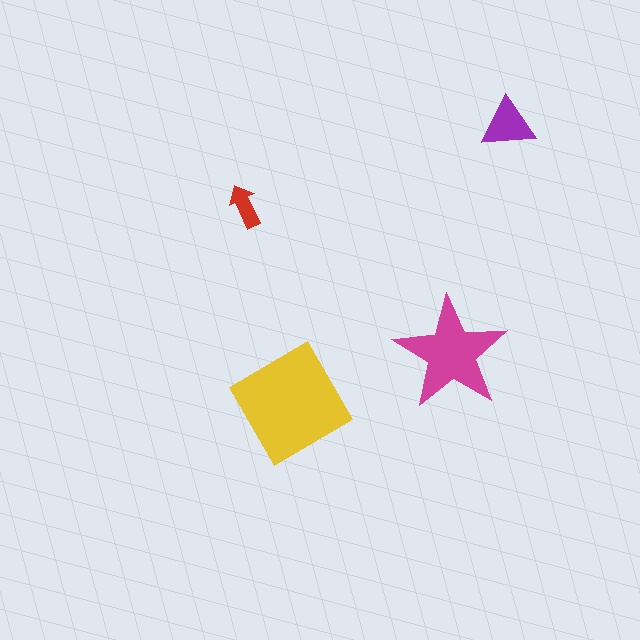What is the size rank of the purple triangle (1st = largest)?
3rd.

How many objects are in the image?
There are 4 objects in the image.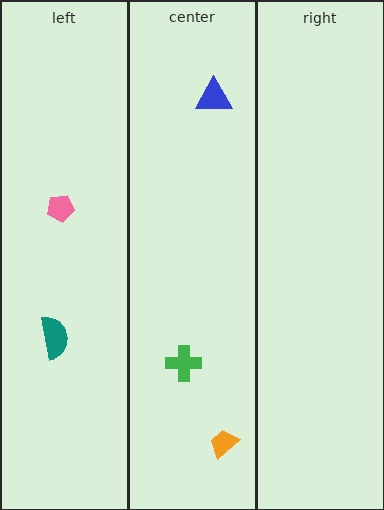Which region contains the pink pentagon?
The left region.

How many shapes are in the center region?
3.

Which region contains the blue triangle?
The center region.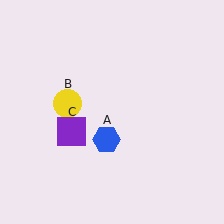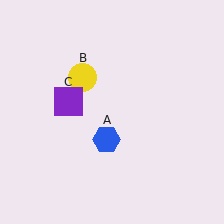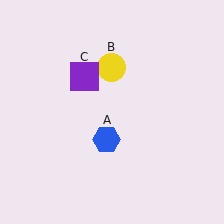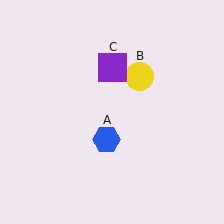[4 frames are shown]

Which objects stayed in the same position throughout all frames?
Blue hexagon (object A) remained stationary.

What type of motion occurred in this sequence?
The yellow circle (object B), purple square (object C) rotated clockwise around the center of the scene.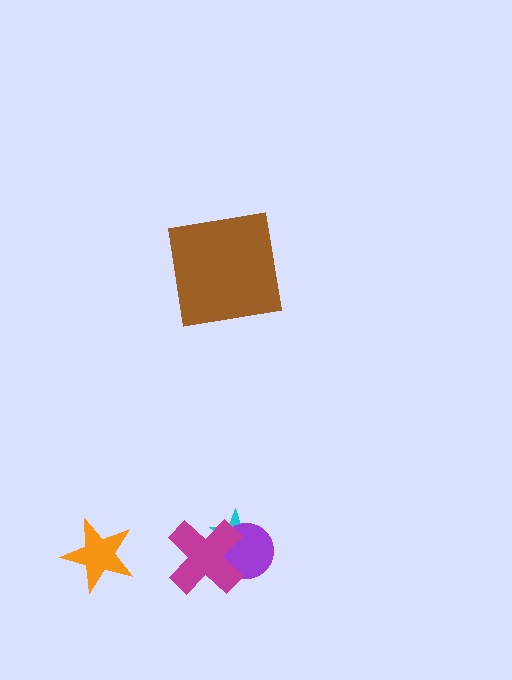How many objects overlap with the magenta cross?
2 objects overlap with the magenta cross.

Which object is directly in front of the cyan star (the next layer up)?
The purple circle is directly in front of the cyan star.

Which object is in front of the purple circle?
The magenta cross is in front of the purple circle.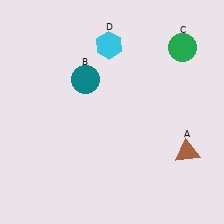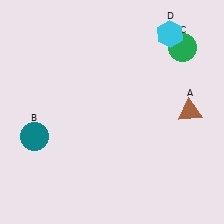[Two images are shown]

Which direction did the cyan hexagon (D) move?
The cyan hexagon (D) moved right.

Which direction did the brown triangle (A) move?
The brown triangle (A) moved up.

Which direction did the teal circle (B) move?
The teal circle (B) moved down.